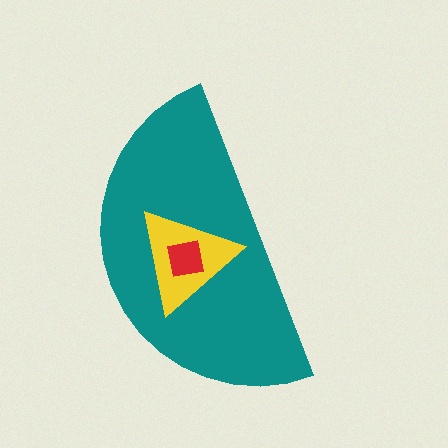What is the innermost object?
The red square.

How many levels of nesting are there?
3.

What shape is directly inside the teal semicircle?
The yellow triangle.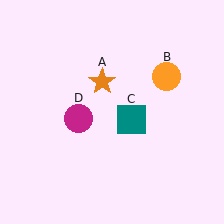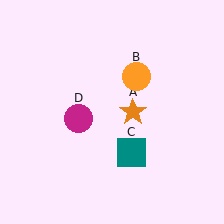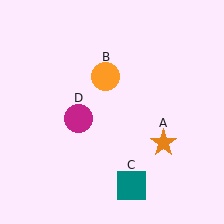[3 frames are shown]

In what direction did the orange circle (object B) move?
The orange circle (object B) moved left.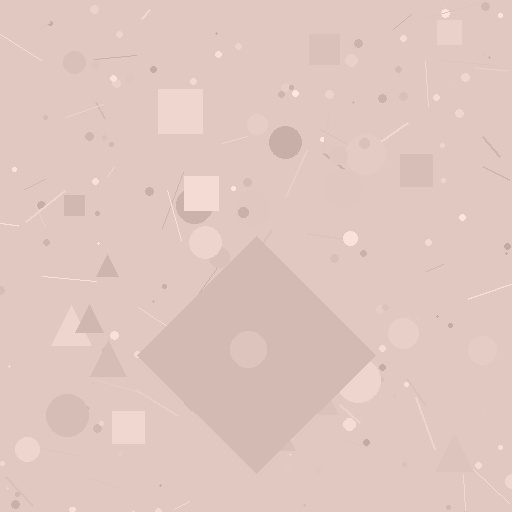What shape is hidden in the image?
A diamond is hidden in the image.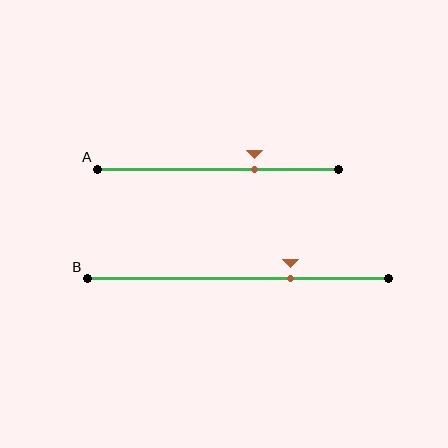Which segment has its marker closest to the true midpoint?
Segment A has its marker closest to the true midpoint.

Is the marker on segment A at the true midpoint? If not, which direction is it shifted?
No, the marker on segment A is shifted to the right by about 15% of the segment length.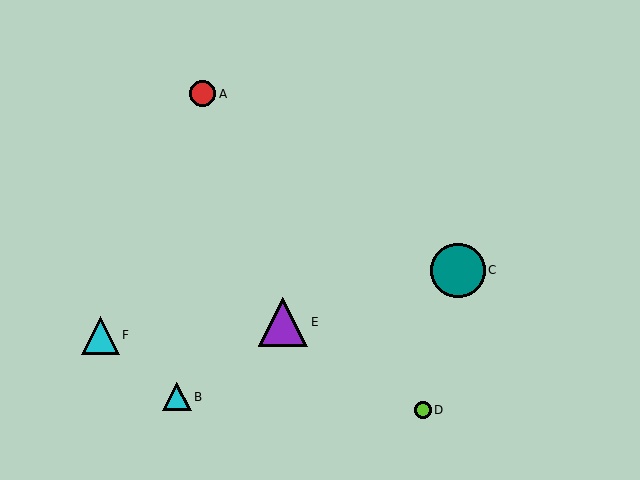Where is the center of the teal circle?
The center of the teal circle is at (458, 270).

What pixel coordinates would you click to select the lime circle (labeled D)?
Click at (423, 410) to select the lime circle D.